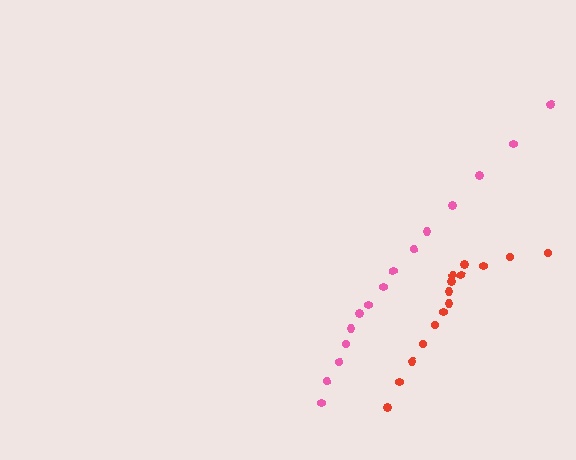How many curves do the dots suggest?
There are 2 distinct paths.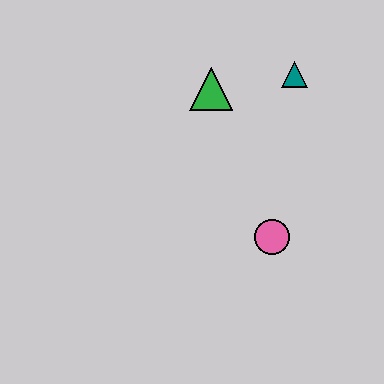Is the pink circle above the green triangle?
No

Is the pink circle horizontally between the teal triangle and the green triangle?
Yes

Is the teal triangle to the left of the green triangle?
No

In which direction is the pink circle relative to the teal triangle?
The pink circle is below the teal triangle.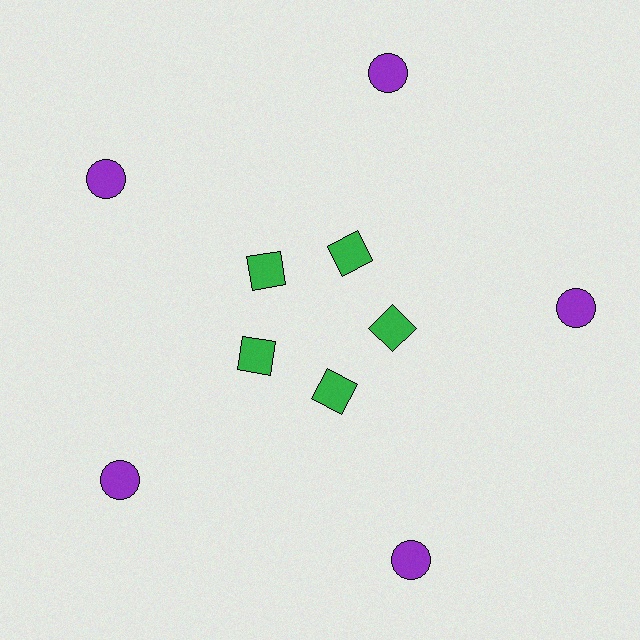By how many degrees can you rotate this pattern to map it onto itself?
The pattern maps onto itself every 72 degrees of rotation.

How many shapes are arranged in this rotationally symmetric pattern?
There are 10 shapes, arranged in 5 groups of 2.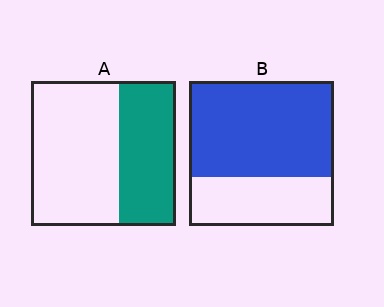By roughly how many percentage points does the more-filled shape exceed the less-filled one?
By roughly 25 percentage points (B over A).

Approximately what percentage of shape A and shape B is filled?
A is approximately 40% and B is approximately 65%.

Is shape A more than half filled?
No.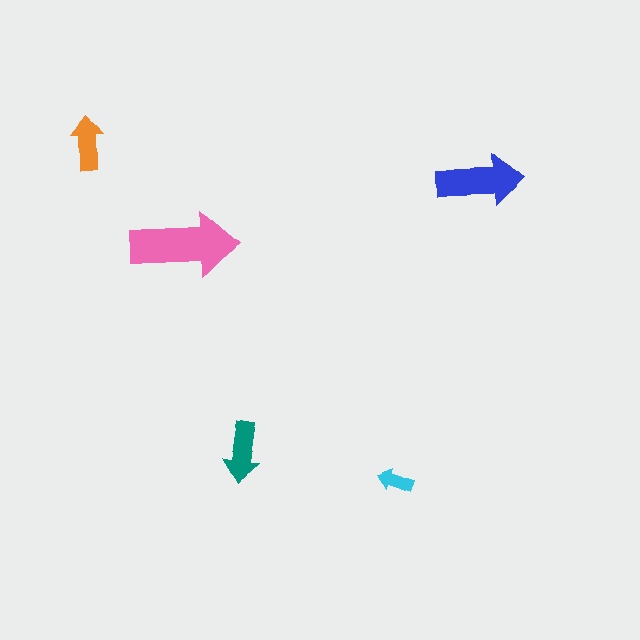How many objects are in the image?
There are 5 objects in the image.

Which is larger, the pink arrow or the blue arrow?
The pink one.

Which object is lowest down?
The cyan arrow is bottommost.